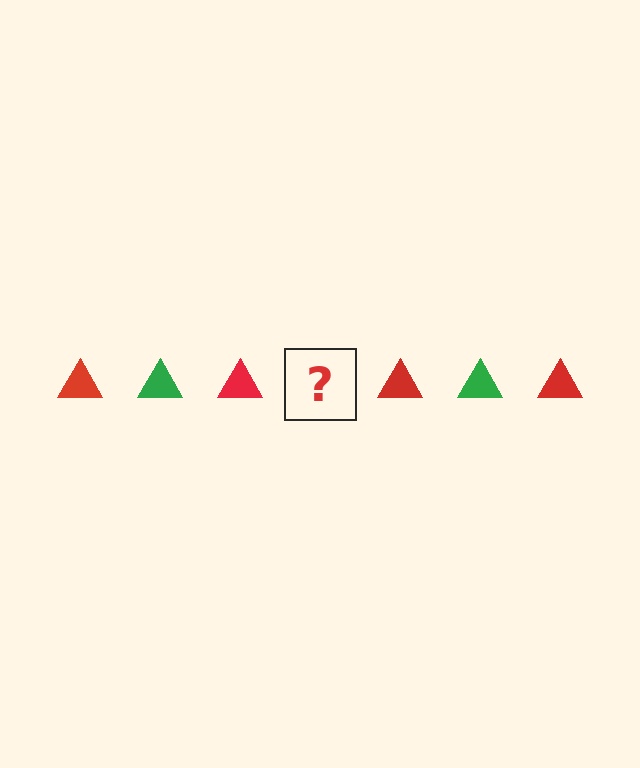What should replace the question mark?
The question mark should be replaced with a green triangle.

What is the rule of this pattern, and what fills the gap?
The rule is that the pattern cycles through red, green triangles. The gap should be filled with a green triangle.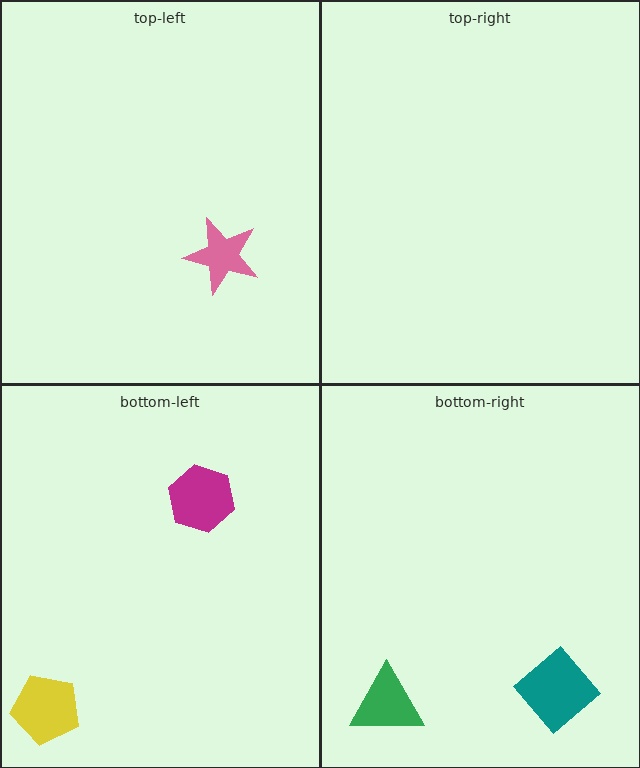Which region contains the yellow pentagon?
The bottom-left region.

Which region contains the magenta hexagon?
The bottom-left region.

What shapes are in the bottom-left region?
The magenta hexagon, the yellow pentagon.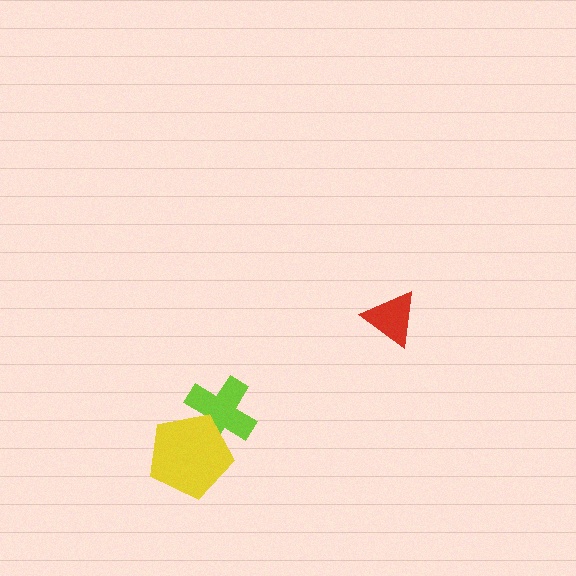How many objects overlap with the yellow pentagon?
1 object overlaps with the yellow pentagon.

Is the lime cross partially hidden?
Yes, it is partially covered by another shape.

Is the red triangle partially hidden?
No, no other shape covers it.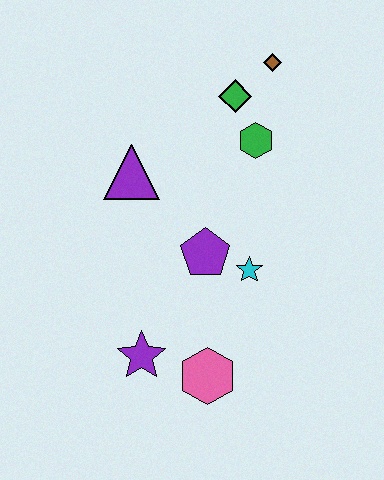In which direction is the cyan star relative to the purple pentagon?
The cyan star is to the right of the purple pentagon.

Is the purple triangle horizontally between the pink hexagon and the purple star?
No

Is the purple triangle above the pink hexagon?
Yes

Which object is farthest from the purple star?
The brown diamond is farthest from the purple star.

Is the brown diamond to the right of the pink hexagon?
Yes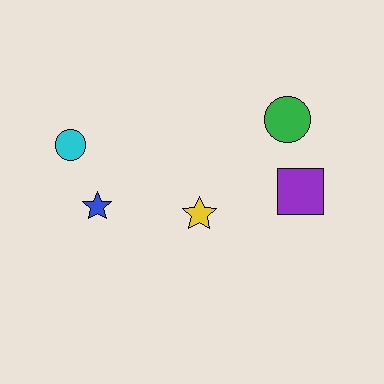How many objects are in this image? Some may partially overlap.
There are 5 objects.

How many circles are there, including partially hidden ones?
There are 2 circles.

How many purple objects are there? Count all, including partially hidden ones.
There is 1 purple object.